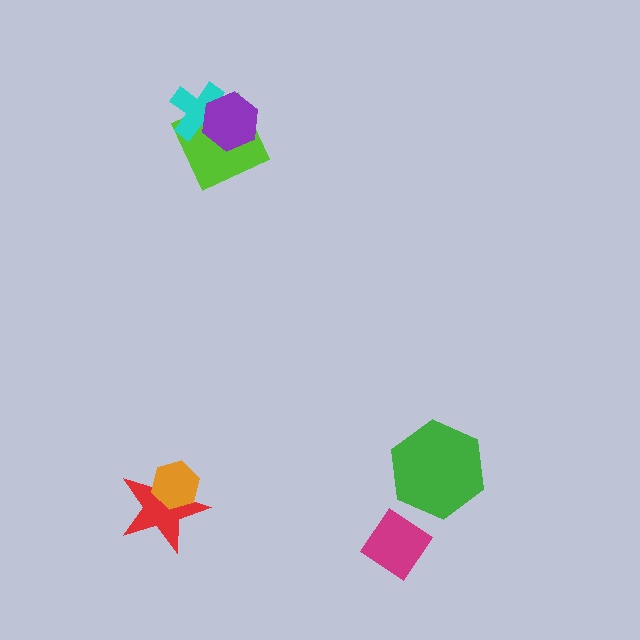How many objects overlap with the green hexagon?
0 objects overlap with the green hexagon.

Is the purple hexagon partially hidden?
No, no other shape covers it.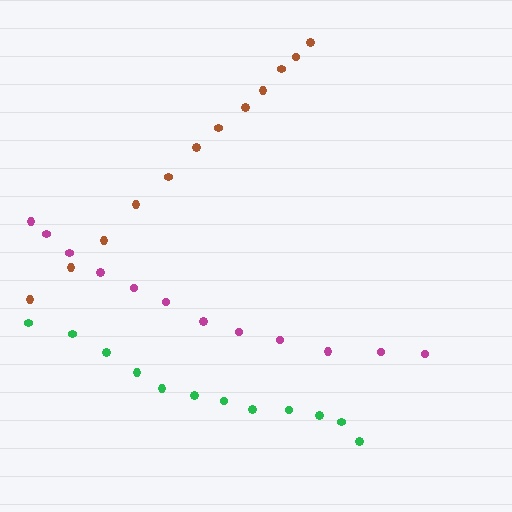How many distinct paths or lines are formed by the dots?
There are 3 distinct paths.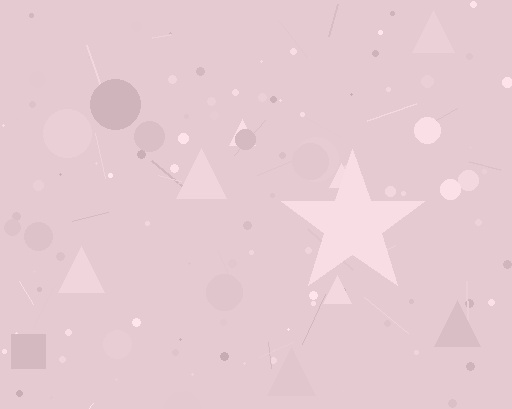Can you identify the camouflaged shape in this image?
The camouflaged shape is a star.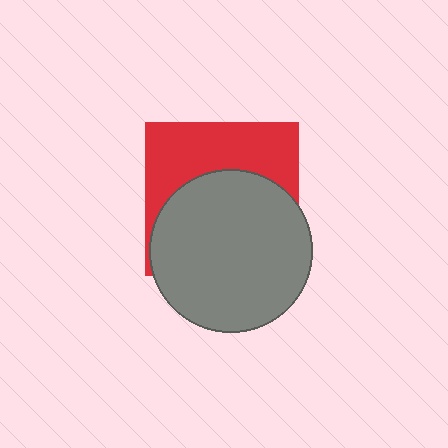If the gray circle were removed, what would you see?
You would see the complete red square.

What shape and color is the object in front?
The object in front is a gray circle.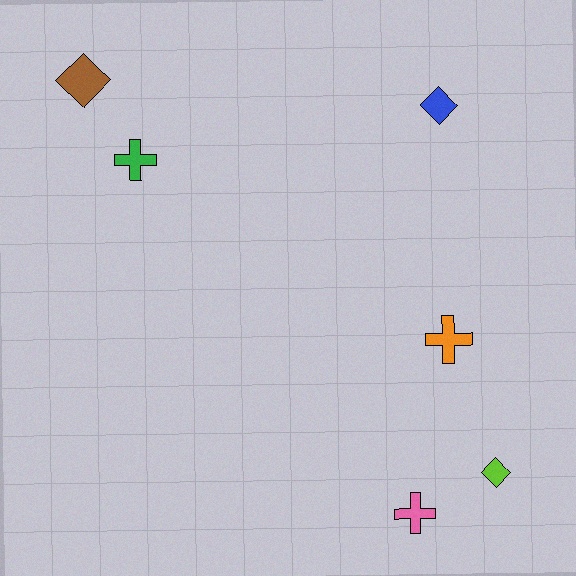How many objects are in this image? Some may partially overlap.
There are 6 objects.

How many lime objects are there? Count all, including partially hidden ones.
There is 1 lime object.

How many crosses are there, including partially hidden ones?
There are 3 crosses.